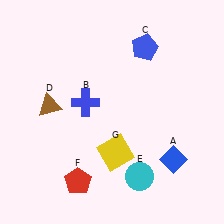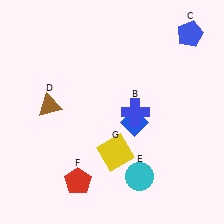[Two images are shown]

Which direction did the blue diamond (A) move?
The blue diamond (A) moved left.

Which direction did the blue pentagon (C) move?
The blue pentagon (C) moved right.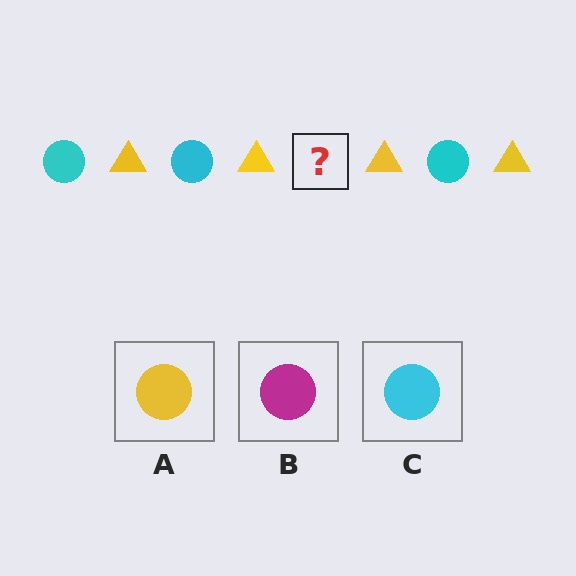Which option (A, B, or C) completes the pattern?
C.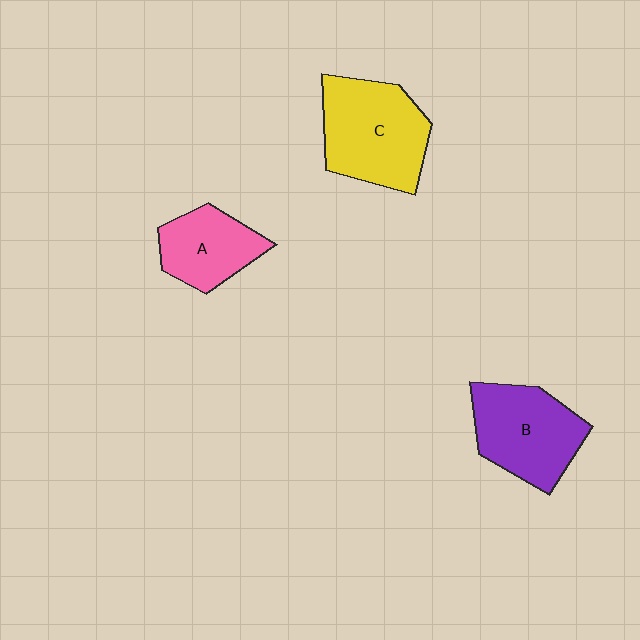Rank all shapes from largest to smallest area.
From largest to smallest: C (yellow), B (purple), A (pink).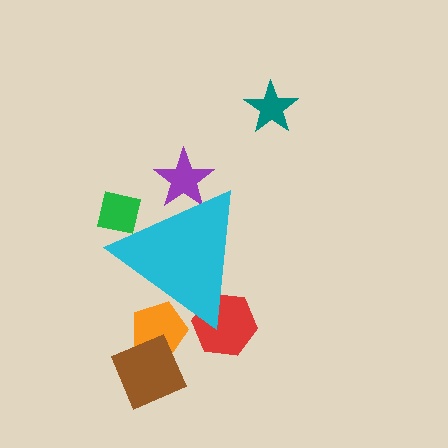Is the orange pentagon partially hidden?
Yes, the orange pentagon is partially hidden behind the cyan triangle.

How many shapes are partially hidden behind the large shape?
4 shapes are partially hidden.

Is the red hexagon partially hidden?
Yes, the red hexagon is partially hidden behind the cyan triangle.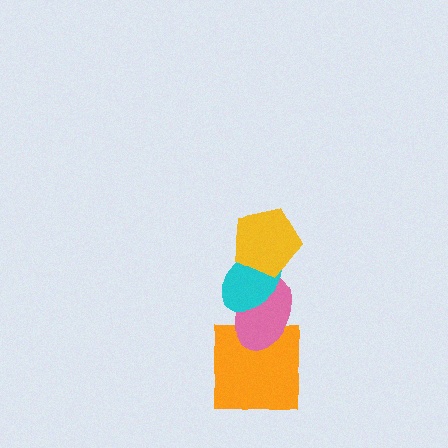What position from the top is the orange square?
The orange square is 4th from the top.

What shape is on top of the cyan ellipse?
The yellow pentagon is on top of the cyan ellipse.